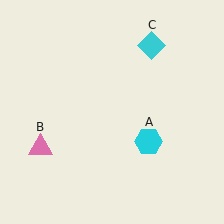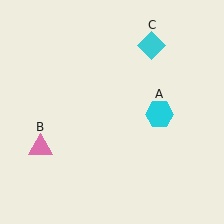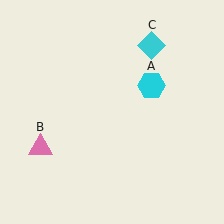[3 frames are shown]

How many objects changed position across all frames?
1 object changed position: cyan hexagon (object A).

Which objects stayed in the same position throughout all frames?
Pink triangle (object B) and cyan diamond (object C) remained stationary.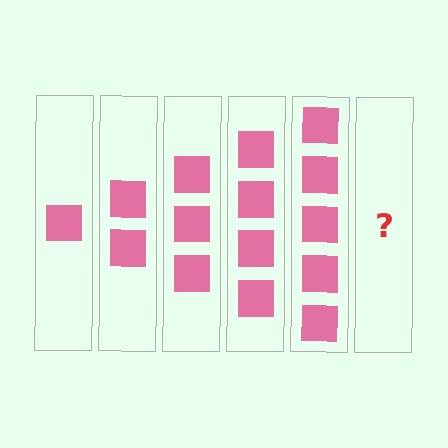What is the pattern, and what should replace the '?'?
The pattern is that each step adds one more square. The '?' should be 6 squares.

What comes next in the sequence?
The next element should be 6 squares.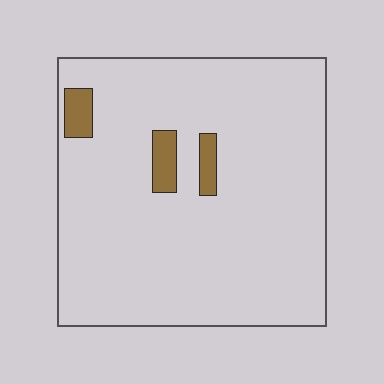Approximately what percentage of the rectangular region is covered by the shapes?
Approximately 5%.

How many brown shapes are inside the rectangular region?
3.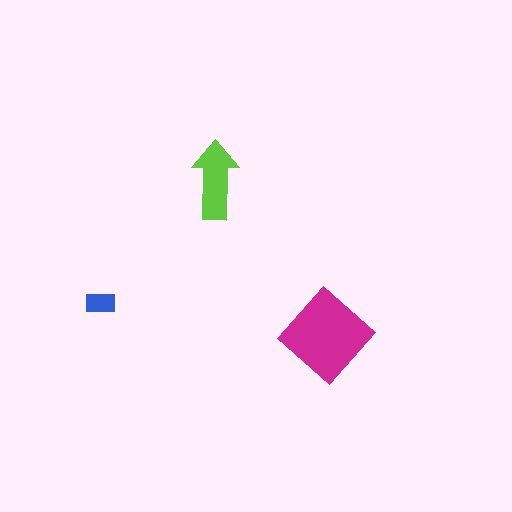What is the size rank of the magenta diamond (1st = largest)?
1st.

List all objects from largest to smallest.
The magenta diamond, the lime arrow, the blue rectangle.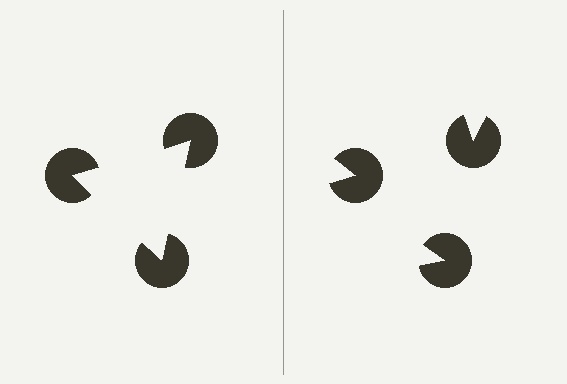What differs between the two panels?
The pac-man discs are positioned identically on both sides; only the wedge orientations differ. On the left they align to a triangle; on the right they are misaligned.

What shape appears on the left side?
An illusory triangle.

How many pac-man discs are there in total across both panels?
6 — 3 on each side.